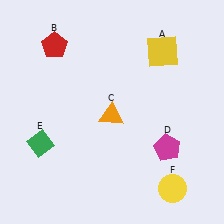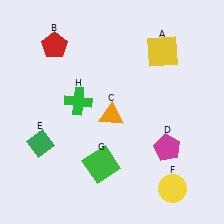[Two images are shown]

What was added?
A green square (G), a green cross (H) were added in Image 2.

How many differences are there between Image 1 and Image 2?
There are 2 differences between the two images.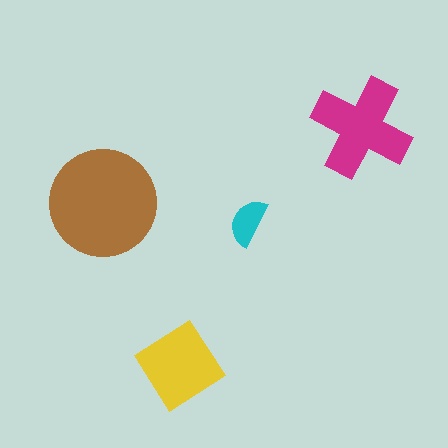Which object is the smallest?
The cyan semicircle.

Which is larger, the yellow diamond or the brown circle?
The brown circle.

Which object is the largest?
The brown circle.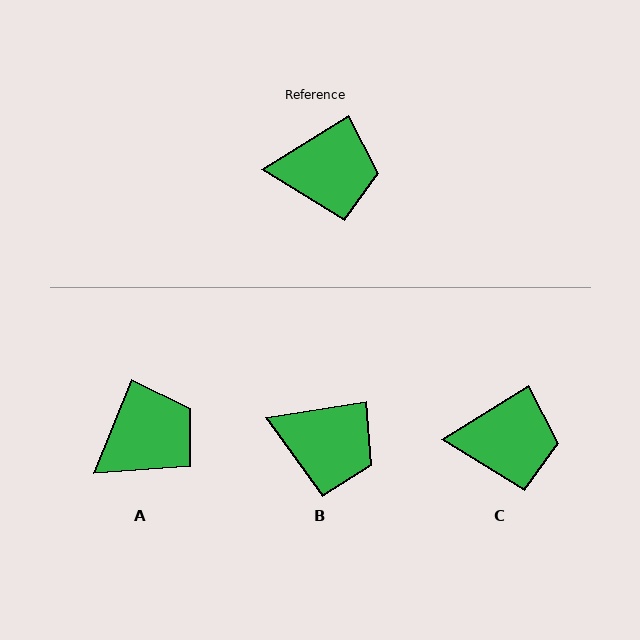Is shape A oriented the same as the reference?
No, it is off by about 36 degrees.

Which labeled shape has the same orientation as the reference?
C.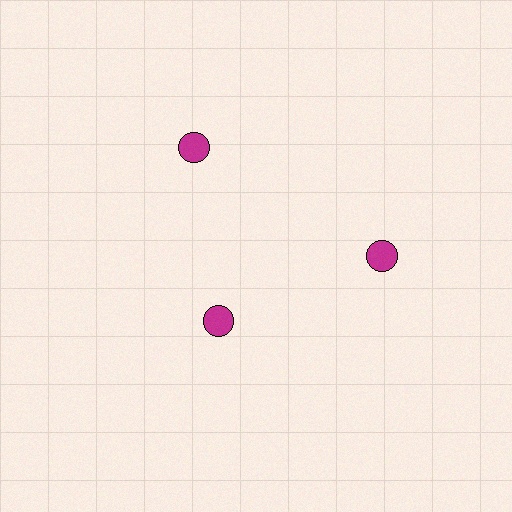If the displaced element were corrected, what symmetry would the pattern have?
It would have 3-fold rotational symmetry — the pattern would map onto itself every 120 degrees.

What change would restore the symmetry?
The symmetry would be restored by moving it outward, back onto the ring so that all 3 circles sit at equal angles and equal distance from the center.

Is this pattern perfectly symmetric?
No. The 3 magenta circles are arranged in a ring, but one element near the 7 o'clock position is pulled inward toward the center, breaking the 3-fold rotational symmetry.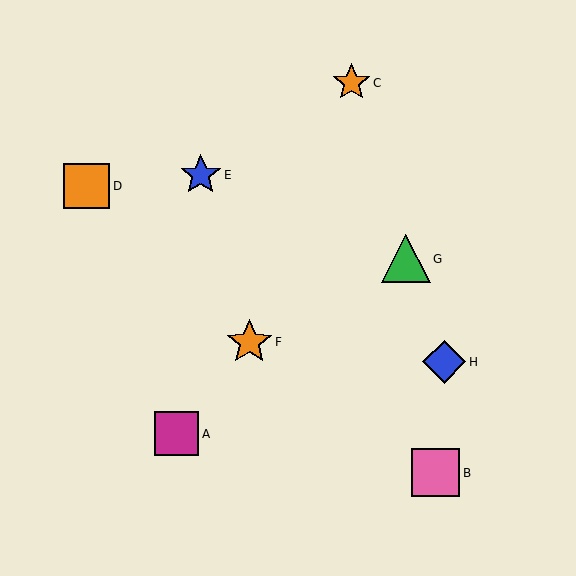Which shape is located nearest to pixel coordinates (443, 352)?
The blue diamond (labeled H) at (444, 362) is nearest to that location.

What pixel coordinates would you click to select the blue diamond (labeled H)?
Click at (444, 362) to select the blue diamond H.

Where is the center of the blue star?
The center of the blue star is at (201, 175).